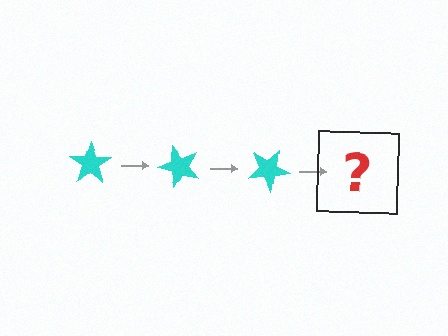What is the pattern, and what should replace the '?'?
The pattern is that the star rotates 50 degrees each step. The '?' should be a cyan star rotated 150 degrees.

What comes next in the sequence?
The next element should be a cyan star rotated 150 degrees.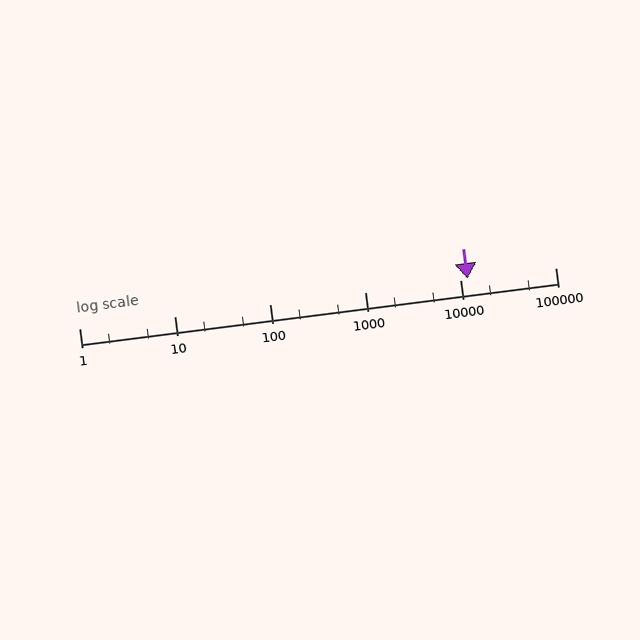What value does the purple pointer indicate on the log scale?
The pointer indicates approximately 12000.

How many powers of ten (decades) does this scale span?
The scale spans 5 decades, from 1 to 100000.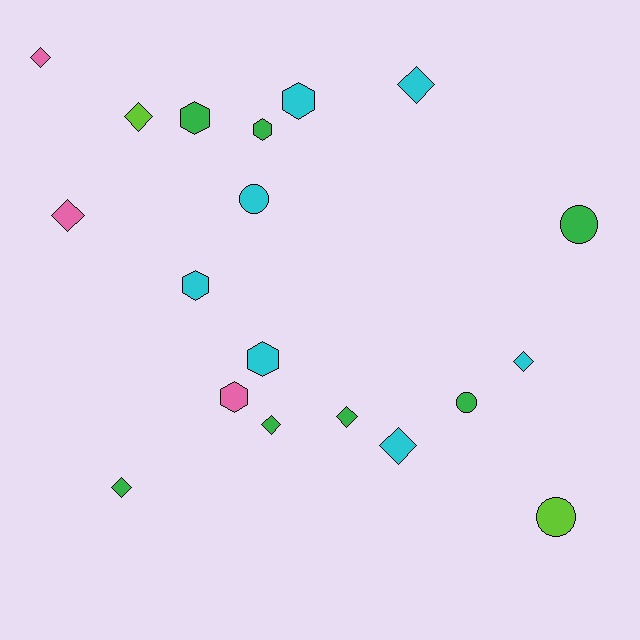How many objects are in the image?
There are 19 objects.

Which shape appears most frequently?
Diamond, with 9 objects.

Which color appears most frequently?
Cyan, with 7 objects.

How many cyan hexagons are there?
There are 3 cyan hexagons.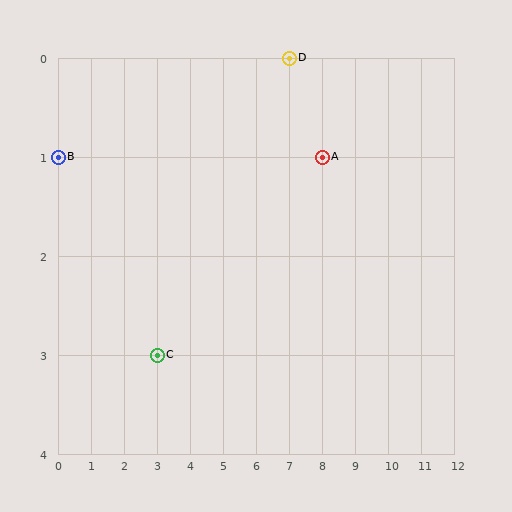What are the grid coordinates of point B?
Point B is at grid coordinates (0, 1).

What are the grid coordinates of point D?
Point D is at grid coordinates (7, 0).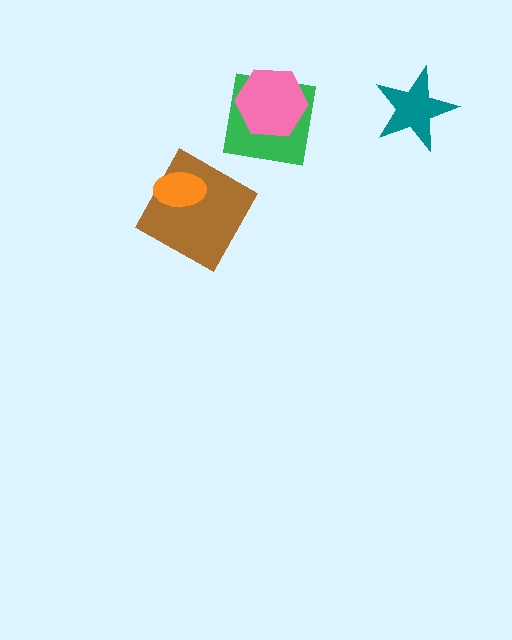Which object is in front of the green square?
The pink hexagon is in front of the green square.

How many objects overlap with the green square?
1 object overlaps with the green square.